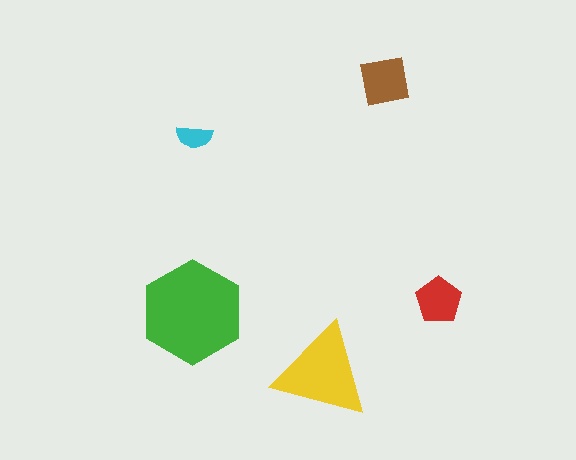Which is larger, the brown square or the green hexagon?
The green hexagon.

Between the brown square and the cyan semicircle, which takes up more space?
The brown square.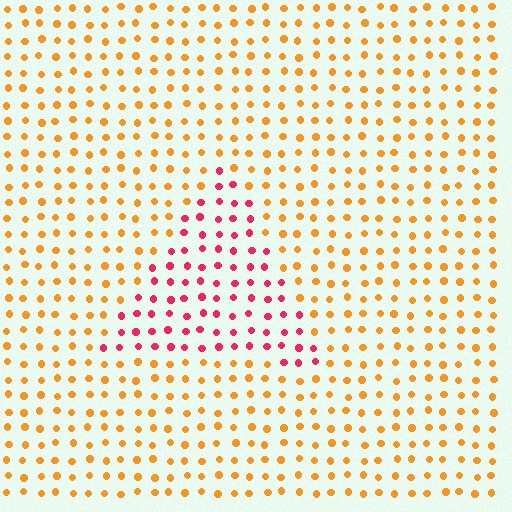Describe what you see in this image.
The image is filled with small orange elements in a uniform arrangement. A triangle-shaped region is visible where the elements are tinted to a slightly different hue, forming a subtle color boundary.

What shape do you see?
I see a triangle.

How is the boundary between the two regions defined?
The boundary is defined purely by a slight shift in hue (about 49 degrees). Spacing, size, and orientation are identical on both sides.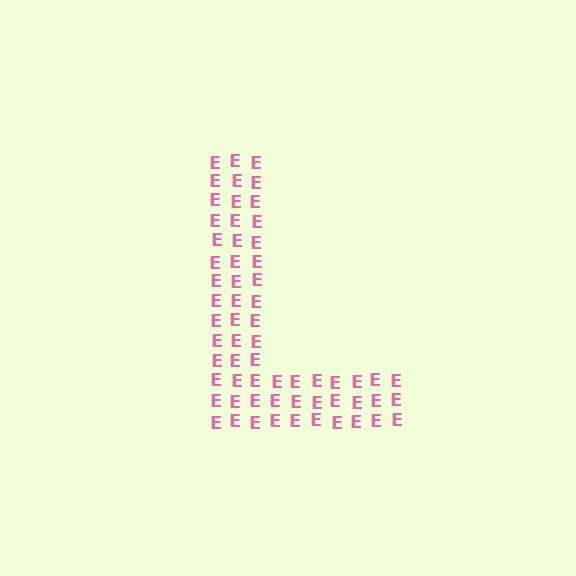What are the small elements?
The small elements are letter E's.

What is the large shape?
The large shape is the letter L.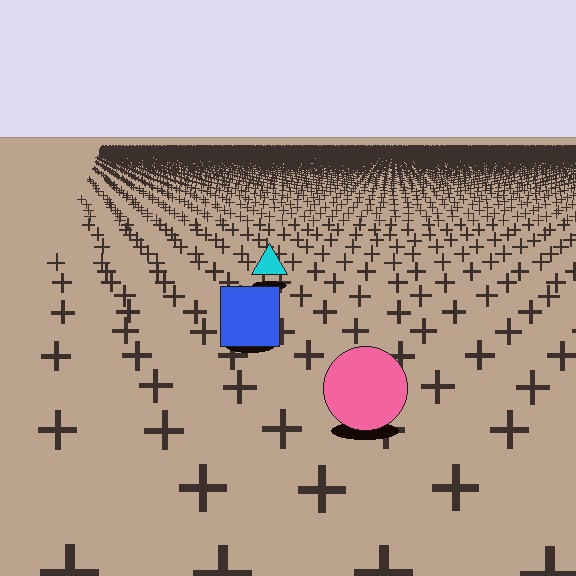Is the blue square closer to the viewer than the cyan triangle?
Yes. The blue square is closer — you can tell from the texture gradient: the ground texture is coarser near it.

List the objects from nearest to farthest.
From nearest to farthest: the pink circle, the blue square, the cyan triangle.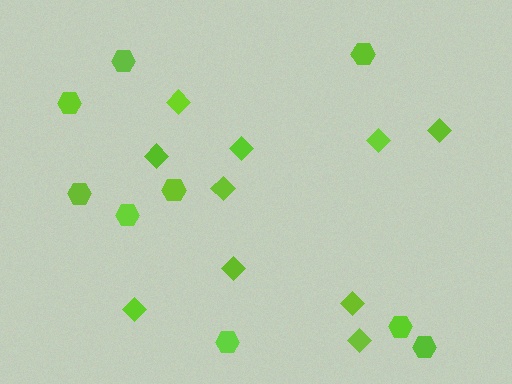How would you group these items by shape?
There are 2 groups: one group of diamonds (10) and one group of hexagons (9).